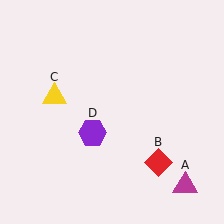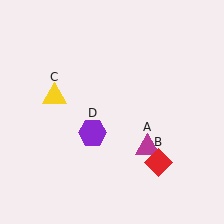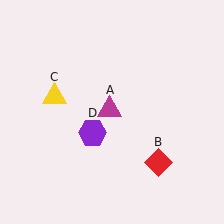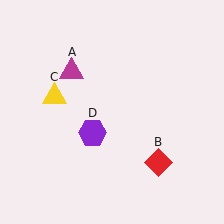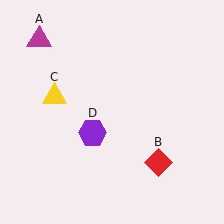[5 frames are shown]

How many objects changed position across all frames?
1 object changed position: magenta triangle (object A).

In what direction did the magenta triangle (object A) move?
The magenta triangle (object A) moved up and to the left.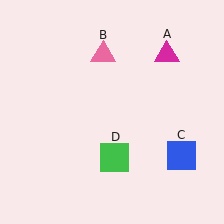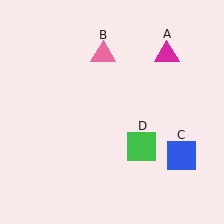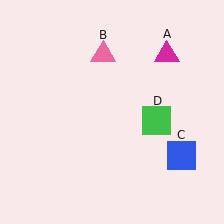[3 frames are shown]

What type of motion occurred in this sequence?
The green square (object D) rotated counterclockwise around the center of the scene.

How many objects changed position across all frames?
1 object changed position: green square (object D).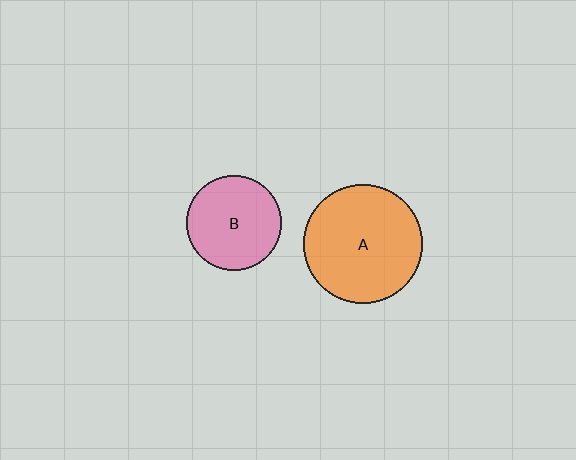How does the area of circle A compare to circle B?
Approximately 1.5 times.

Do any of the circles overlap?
No, none of the circles overlap.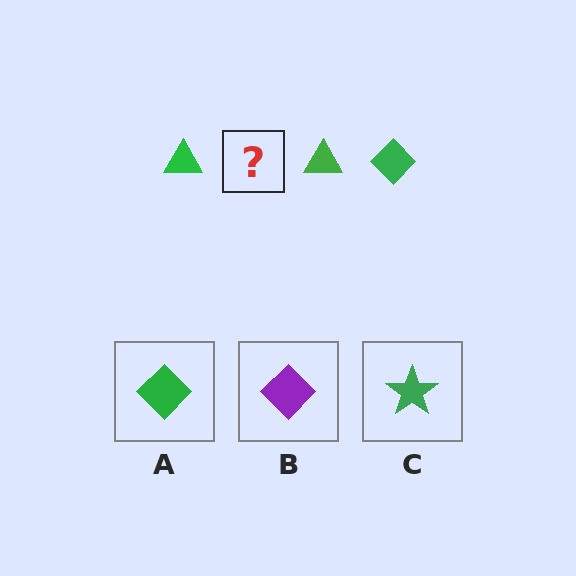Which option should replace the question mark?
Option A.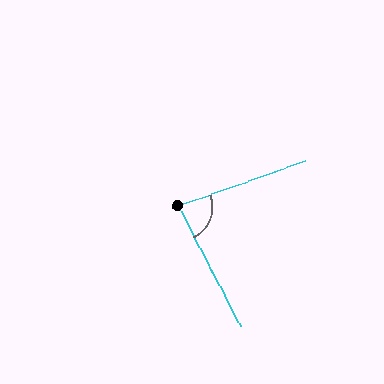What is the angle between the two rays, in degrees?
Approximately 82 degrees.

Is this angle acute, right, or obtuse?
It is acute.